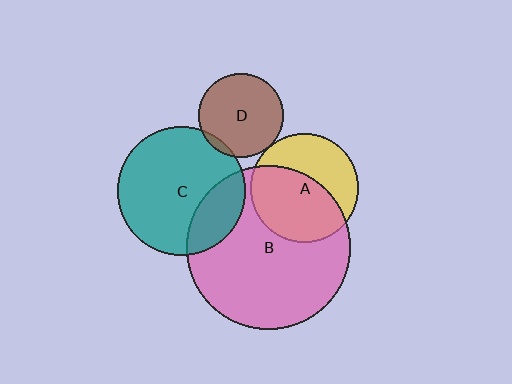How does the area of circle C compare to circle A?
Approximately 1.4 times.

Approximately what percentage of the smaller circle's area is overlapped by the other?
Approximately 25%.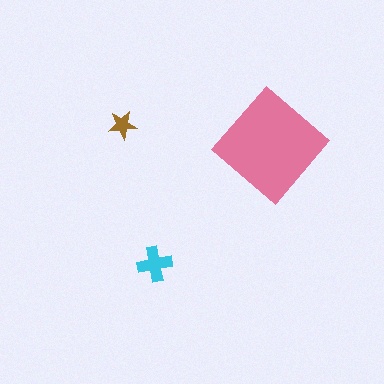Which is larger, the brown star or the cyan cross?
The cyan cross.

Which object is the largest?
The pink diamond.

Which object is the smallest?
The brown star.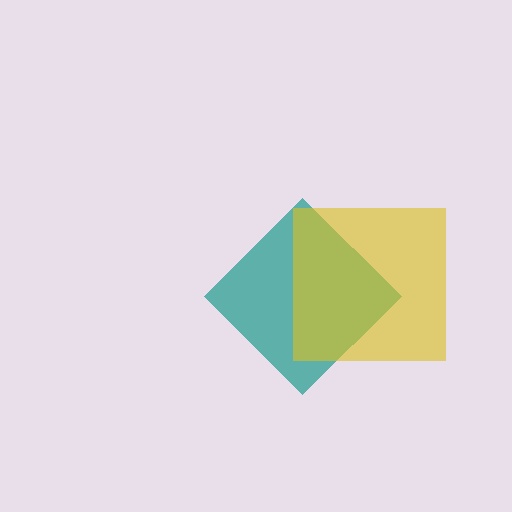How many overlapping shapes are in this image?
There are 2 overlapping shapes in the image.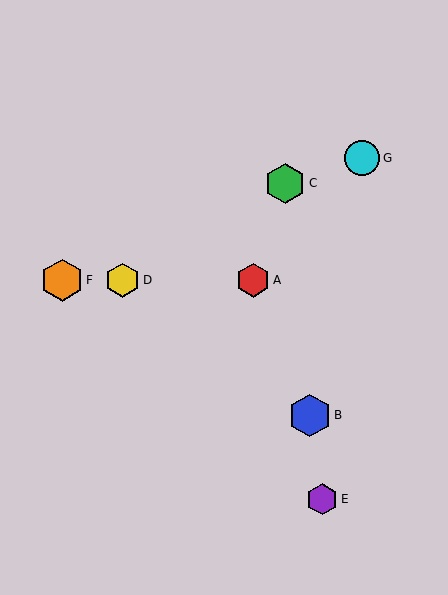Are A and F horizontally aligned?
Yes, both are at y≈280.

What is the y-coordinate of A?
Object A is at y≈280.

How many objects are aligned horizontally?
3 objects (A, D, F) are aligned horizontally.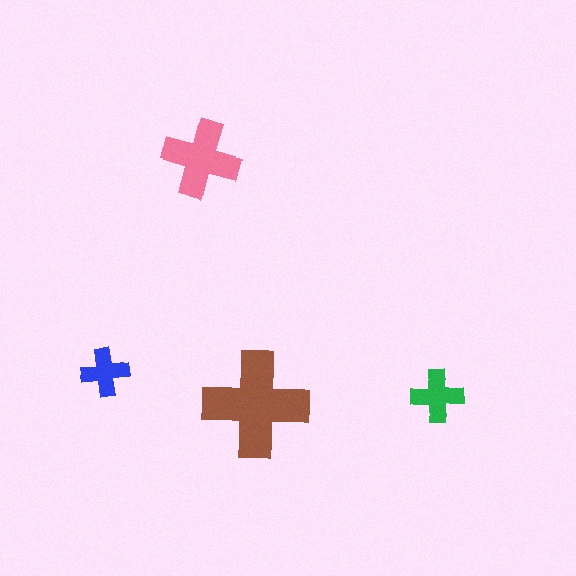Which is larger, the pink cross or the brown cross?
The brown one.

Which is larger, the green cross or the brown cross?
The brown one.